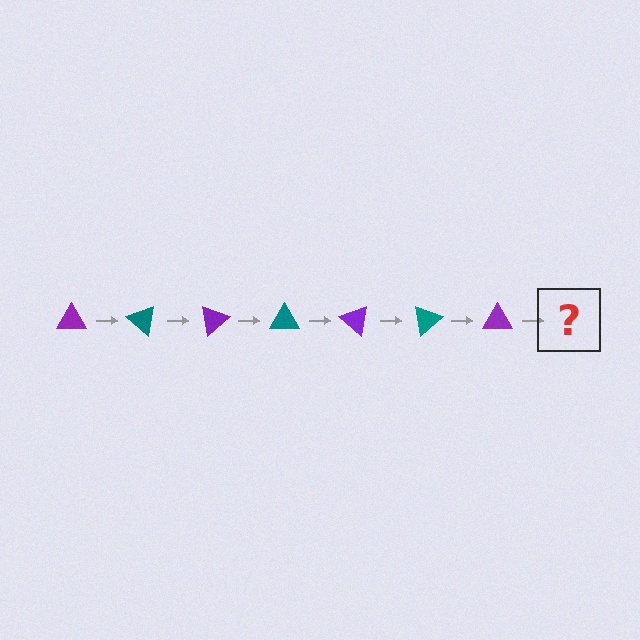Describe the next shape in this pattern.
It should be a teal triangle, rotated 280 degrees from the start.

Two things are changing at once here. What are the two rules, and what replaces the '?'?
The two rules are that it rotates 40 degrees each step and the color cycles through purple and teal. The '?' should be a teal triangle, rotated 280 degrees from the start.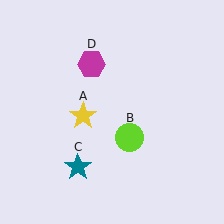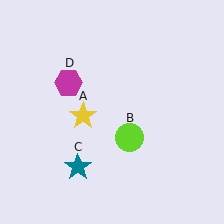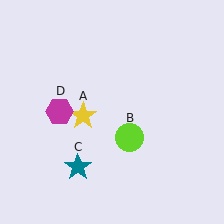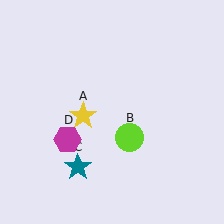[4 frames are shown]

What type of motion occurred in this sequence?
The magenta hexagon (object D) rotated counterclockwise around the center of the scene.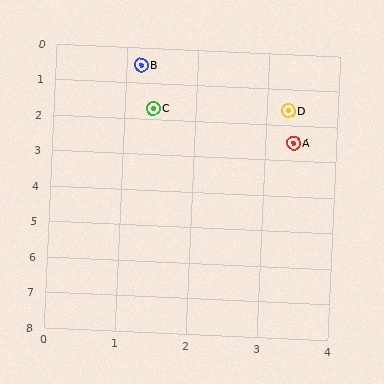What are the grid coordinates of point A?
Point A is at approximately (3.4, 2.5).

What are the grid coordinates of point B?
Point B is at approximately (1.2, 0.5).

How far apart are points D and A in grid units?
Points D and A are about 0.9 grid units apart.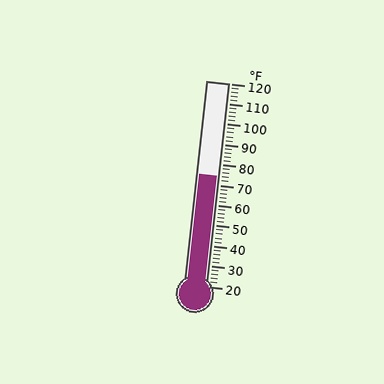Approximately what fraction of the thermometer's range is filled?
The thermometer is filled to approximately 55% of its range.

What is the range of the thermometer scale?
The thermometer scale ranges from 20°F to 120°F.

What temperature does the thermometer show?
The thermometer shows approximately 74°F.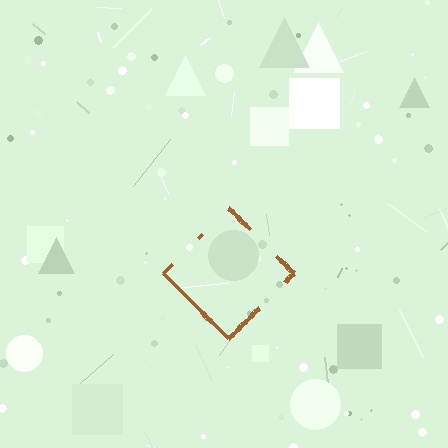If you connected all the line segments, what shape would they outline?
They would outline a diamond.